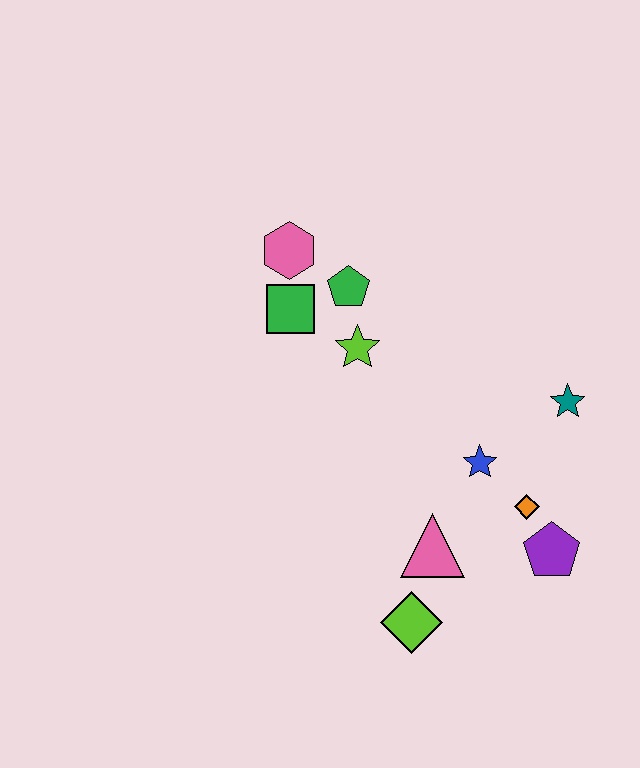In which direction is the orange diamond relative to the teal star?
The orange diamond is below the teal star.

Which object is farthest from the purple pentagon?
The pink hexagon is farthest from the purple pentagon.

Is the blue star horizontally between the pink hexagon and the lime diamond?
No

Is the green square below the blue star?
No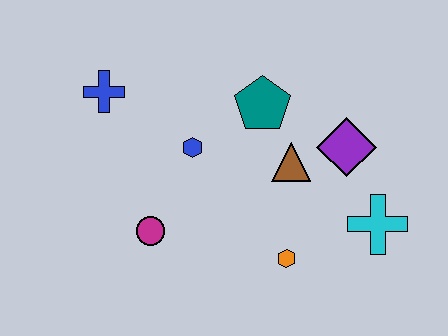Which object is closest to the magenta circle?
The blue hexagon is closest to the magenta circle.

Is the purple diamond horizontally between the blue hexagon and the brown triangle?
No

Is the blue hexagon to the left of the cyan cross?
Yes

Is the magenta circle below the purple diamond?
Yes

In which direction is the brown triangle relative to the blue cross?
The brown triangle is to the right of the blue cross.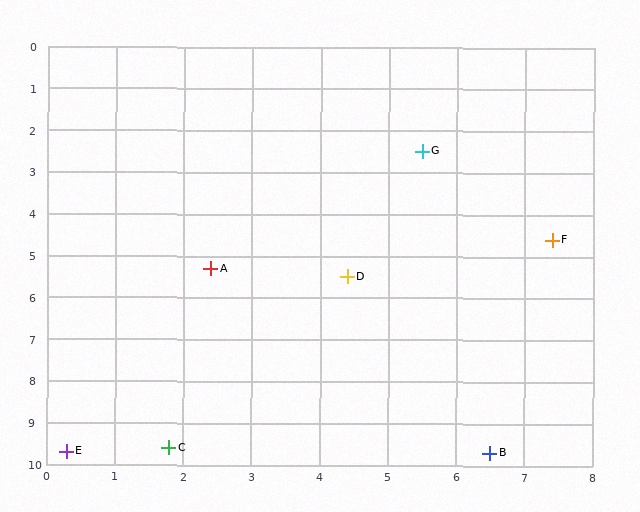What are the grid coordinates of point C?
Point C is at approximately (1.8, 9.6).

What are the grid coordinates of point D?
Point D is at approximately (4.4, 5.5).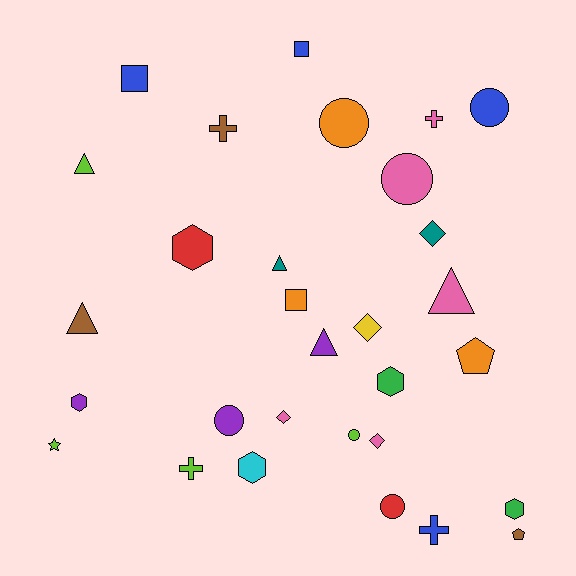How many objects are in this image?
There are 30 objects.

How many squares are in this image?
There are 3 squares.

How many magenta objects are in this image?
There are no magenta objects.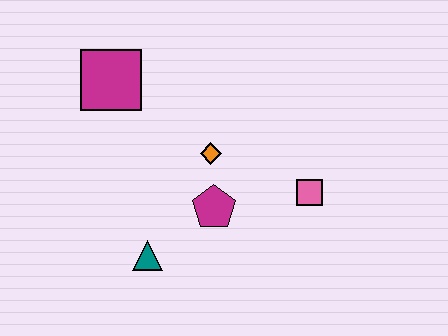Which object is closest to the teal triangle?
The magenta pentagon is closest to the teal triangle.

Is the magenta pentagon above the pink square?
No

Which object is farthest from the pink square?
The magenta square is farthest from the pink square.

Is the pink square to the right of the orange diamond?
Yes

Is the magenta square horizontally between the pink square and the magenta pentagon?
No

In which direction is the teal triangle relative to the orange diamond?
The teal triangle is below the orange diamond.